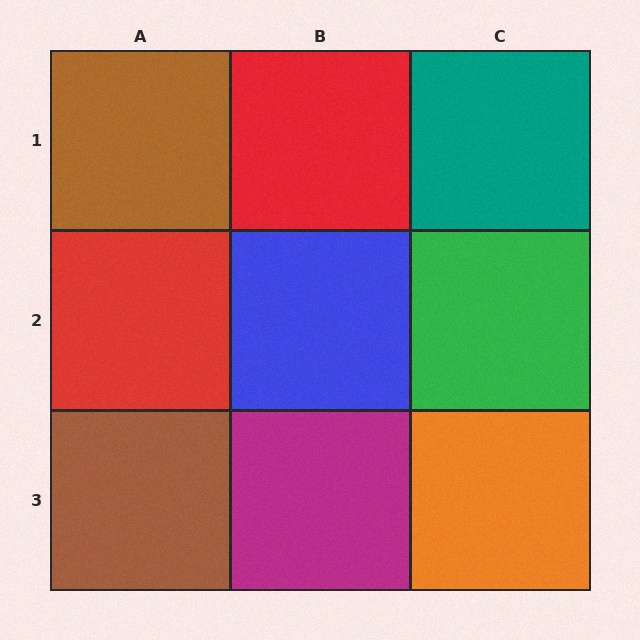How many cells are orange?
1 cell is orange.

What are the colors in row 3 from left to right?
Brown, magenta, orange.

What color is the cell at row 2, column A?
Red.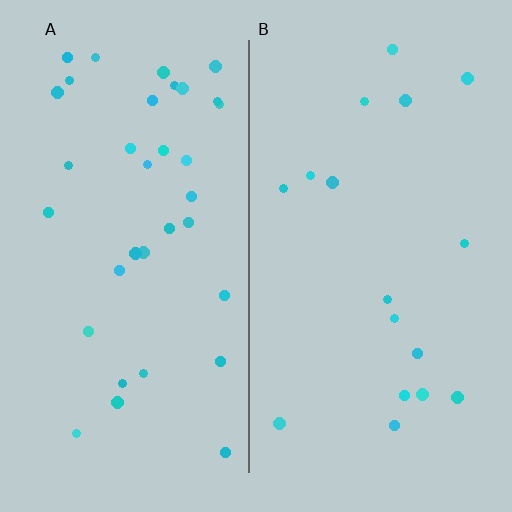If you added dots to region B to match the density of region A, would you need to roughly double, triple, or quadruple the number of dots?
Approximately double.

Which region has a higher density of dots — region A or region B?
A (the left).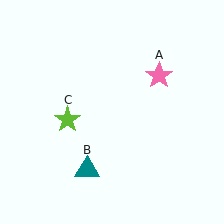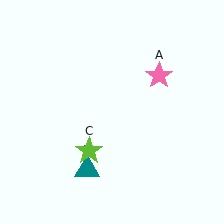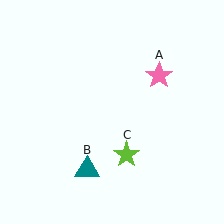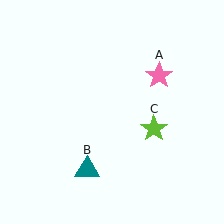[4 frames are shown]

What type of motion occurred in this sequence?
The lime star (object C) rotated counterclockwise around the center of the scene.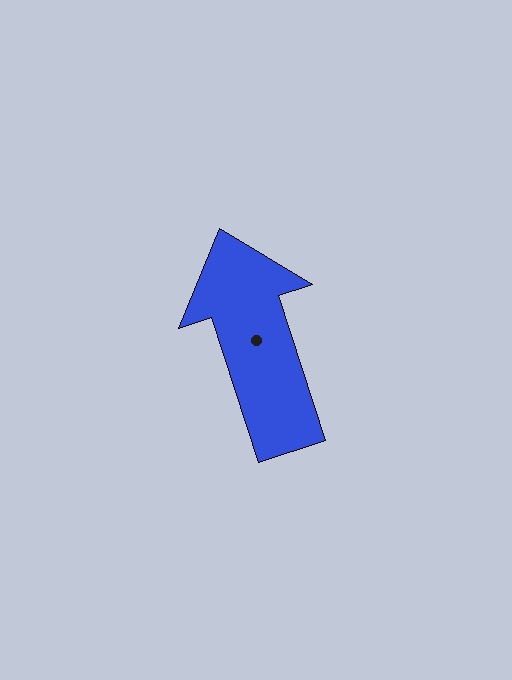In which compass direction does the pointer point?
North.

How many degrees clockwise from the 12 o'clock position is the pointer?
Approximately 342 degrees.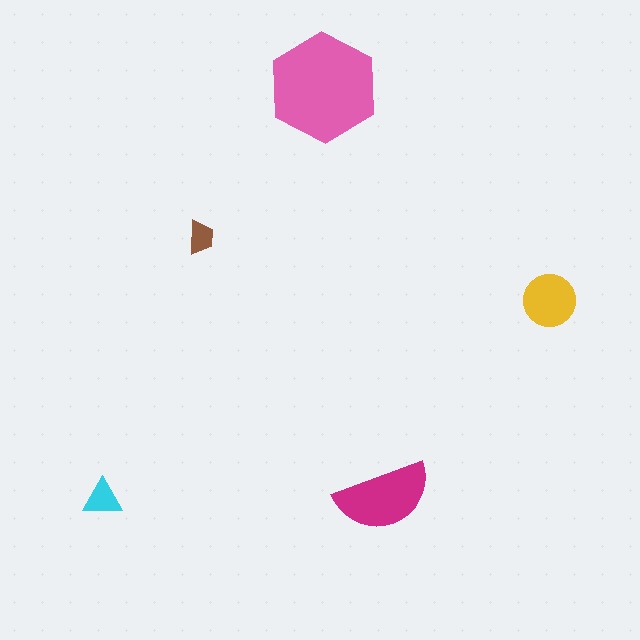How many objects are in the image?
There are 5 objects in the image.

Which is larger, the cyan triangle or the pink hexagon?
The pink hexagon.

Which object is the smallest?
The brown trapezoid.